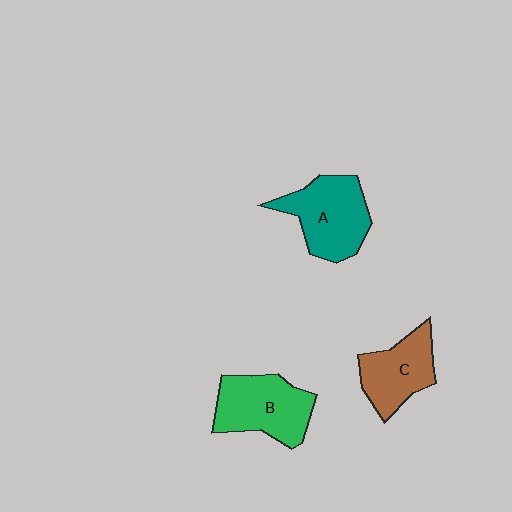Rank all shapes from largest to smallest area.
From largest to smallest: A (teal), B (green), C (brown).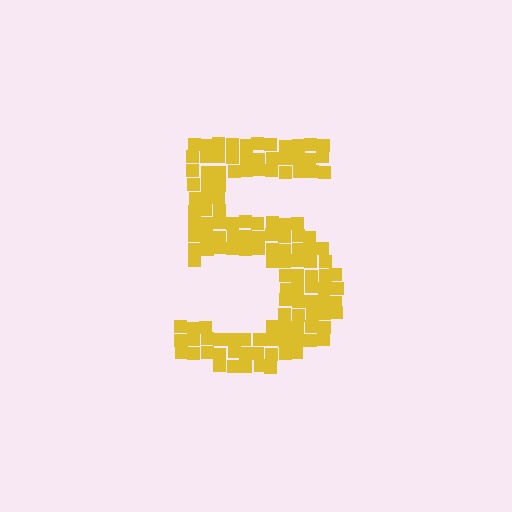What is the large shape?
The large shape is the digit 5.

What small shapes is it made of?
It is made of small squares.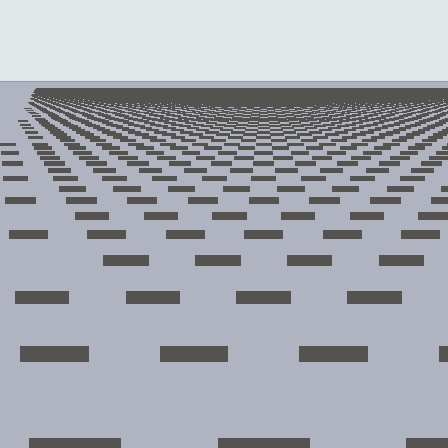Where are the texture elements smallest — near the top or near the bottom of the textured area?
Near the top.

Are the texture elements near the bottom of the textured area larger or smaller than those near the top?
Larger. Near the bottom, elements are closer to the viewer and appear at a bigger on-screen size.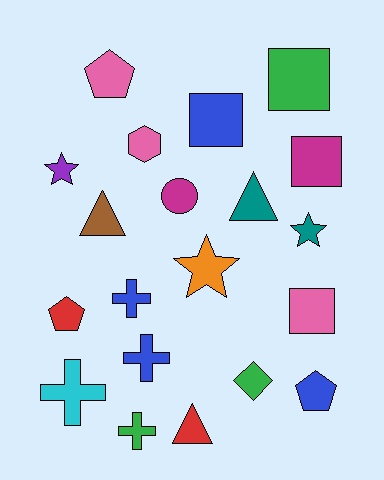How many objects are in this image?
There are 20 objects.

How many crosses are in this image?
There are 4 crosses.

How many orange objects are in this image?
There is 1 orange object.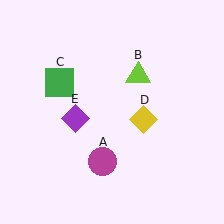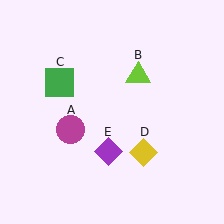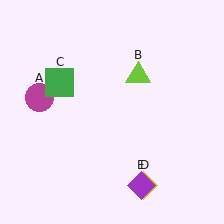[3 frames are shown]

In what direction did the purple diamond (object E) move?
The purple diamond (object E) moved down and to the right.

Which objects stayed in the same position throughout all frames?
Lime triangle (object B) and green square (object C) remained stationary.